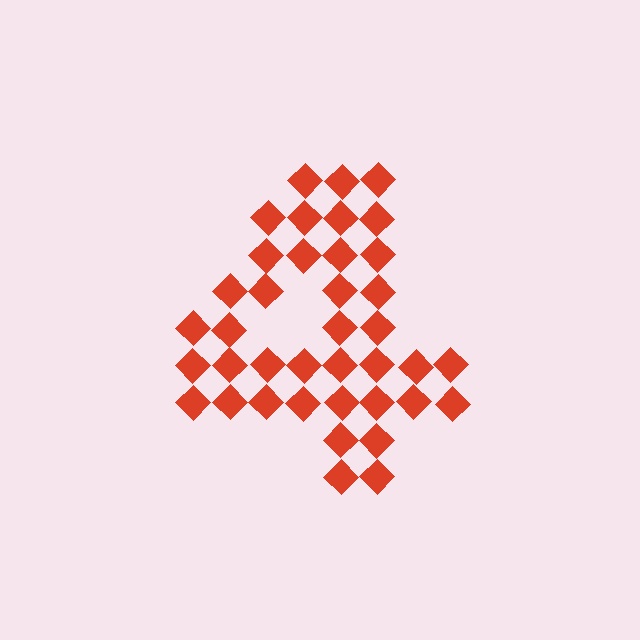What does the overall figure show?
The overall figure shows the digit 4.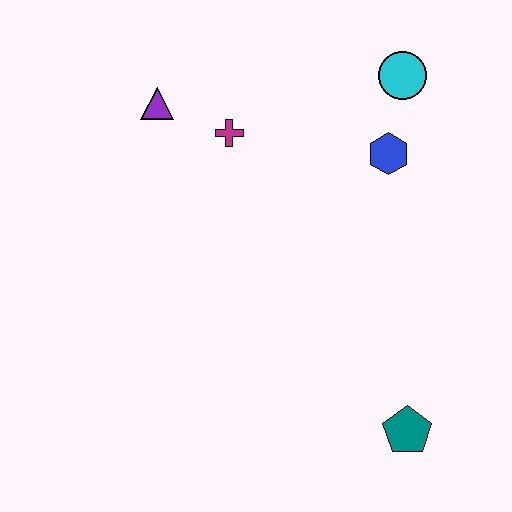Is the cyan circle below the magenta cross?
No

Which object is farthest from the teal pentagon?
The purple triangle is farthest from the teal pentagon.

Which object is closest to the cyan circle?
The blue hexagon is closest to the cyan circle.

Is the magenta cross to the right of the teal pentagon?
No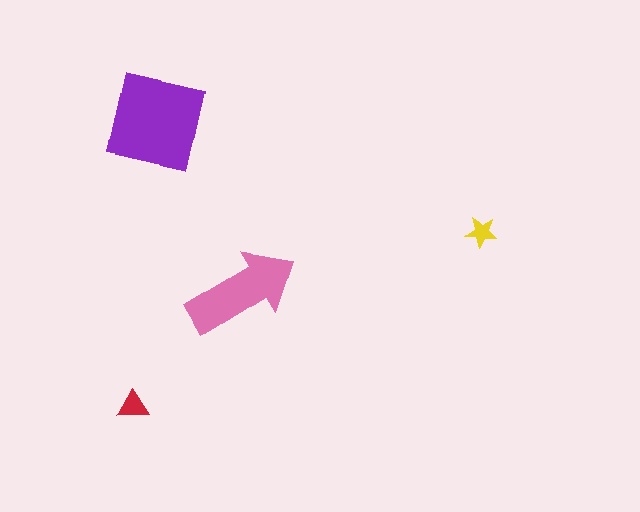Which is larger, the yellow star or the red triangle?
The red triangle.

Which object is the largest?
The purple square.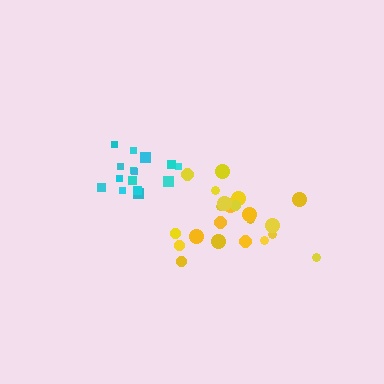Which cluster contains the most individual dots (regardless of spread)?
Yellow (22).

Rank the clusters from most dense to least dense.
cyan, yellow.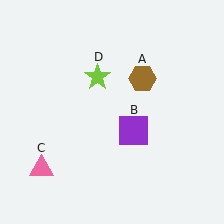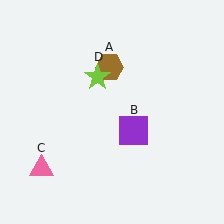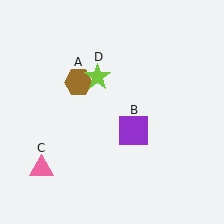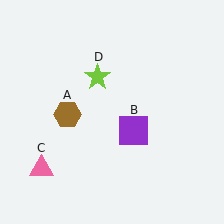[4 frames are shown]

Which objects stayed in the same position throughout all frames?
Purple square (object B) and pink triangle (object C) and lime star (object D) remained stationary.